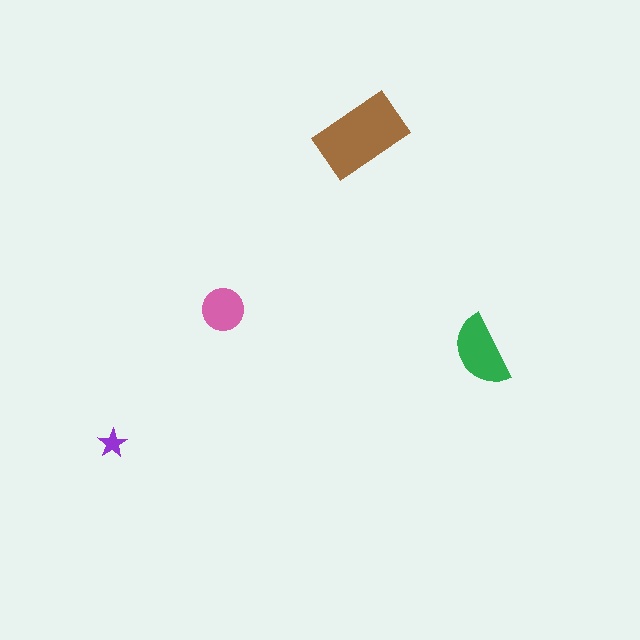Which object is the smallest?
The purple star.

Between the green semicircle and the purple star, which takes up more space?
The green semicircle.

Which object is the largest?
The brown rectangle.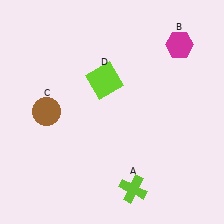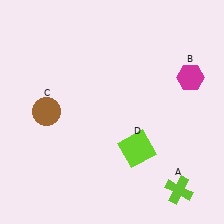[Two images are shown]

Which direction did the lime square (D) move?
The lime square (D) moved down.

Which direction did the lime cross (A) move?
The lime cross (A) moved right.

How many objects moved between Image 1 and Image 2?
3 objects moved between the two images.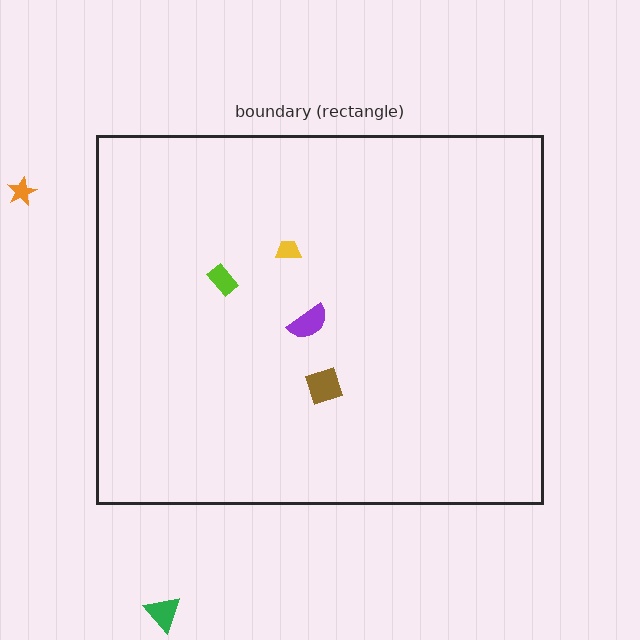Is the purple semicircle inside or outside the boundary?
Inside.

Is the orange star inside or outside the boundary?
Outside.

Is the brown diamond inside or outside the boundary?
Inside.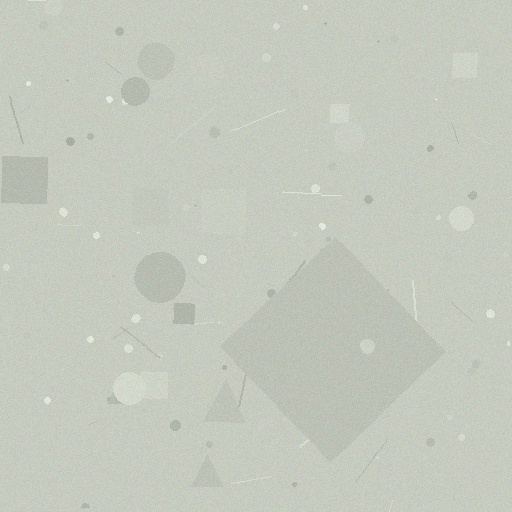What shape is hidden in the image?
A diamond is hidden in the image.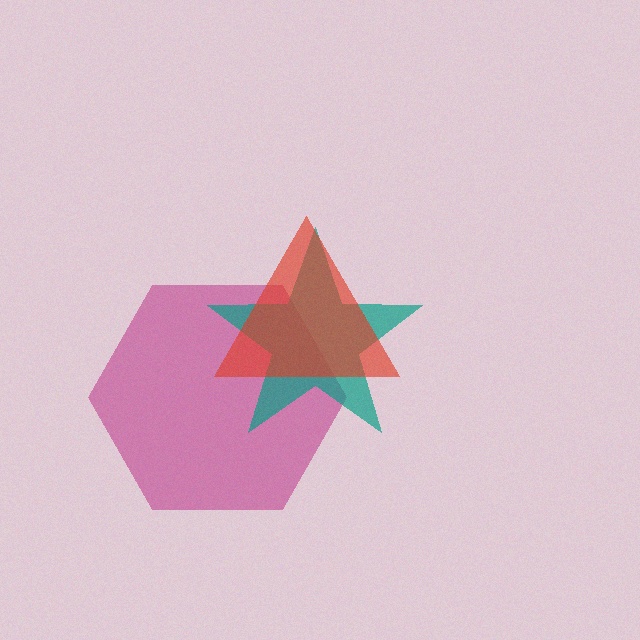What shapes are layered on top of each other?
The layered shapes are: a magenta hexagon, a teal star, a red triangle.